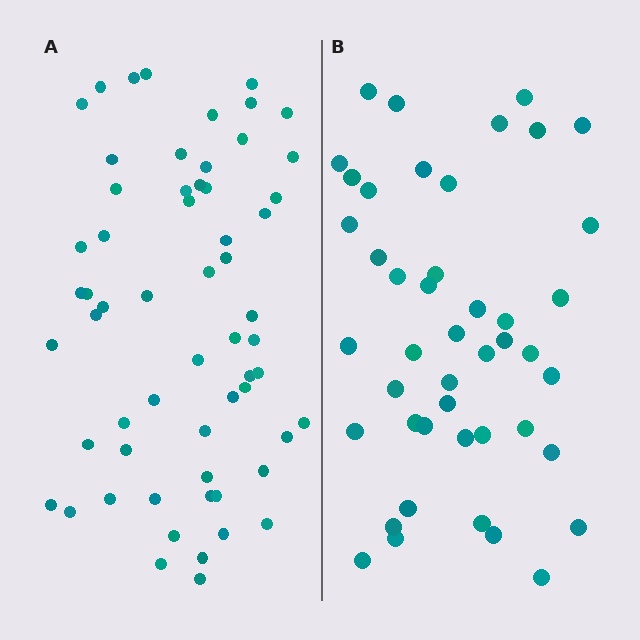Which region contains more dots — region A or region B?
Region A (the left region) has more dots.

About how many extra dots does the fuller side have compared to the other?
Region A has approximately 15 more dots than region B.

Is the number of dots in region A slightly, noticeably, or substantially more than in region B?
Region A has noticeably more, but not dramatically so. The ratio is roughly 1.3 to 1.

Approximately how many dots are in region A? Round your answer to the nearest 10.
About 60 dots.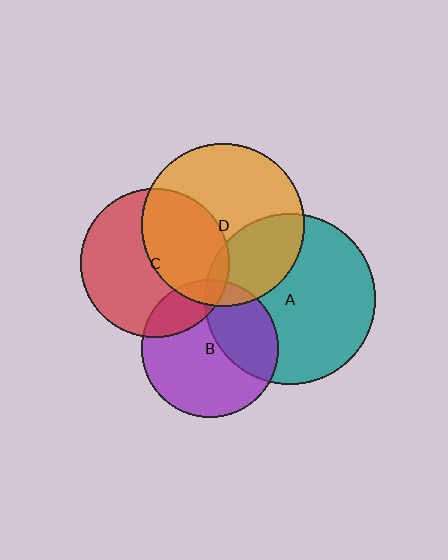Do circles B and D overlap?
Yes.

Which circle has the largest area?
Circle A (teal).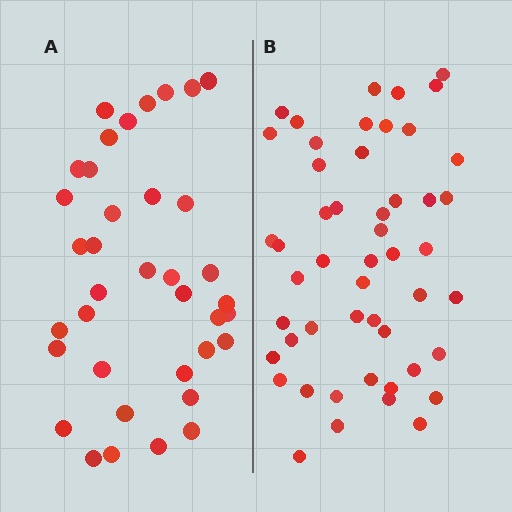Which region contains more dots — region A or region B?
Region B (the right region) has more dots.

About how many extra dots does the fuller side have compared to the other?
Region B has approximately 15 more dots than region A.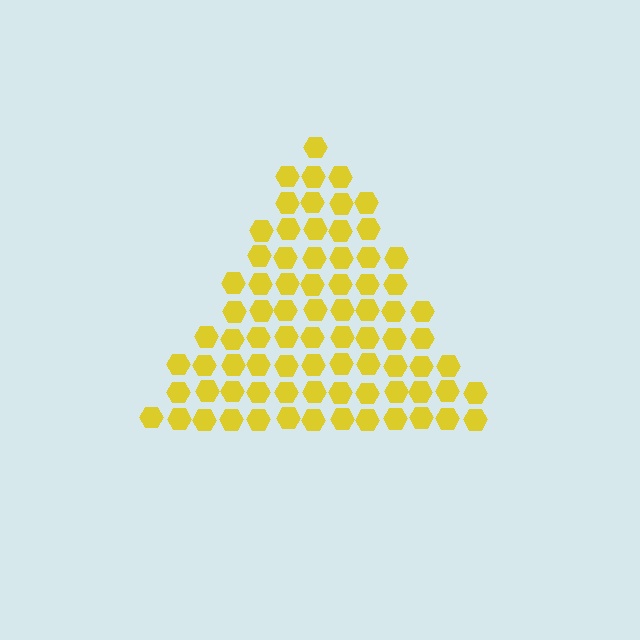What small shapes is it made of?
It is made of small hexagons.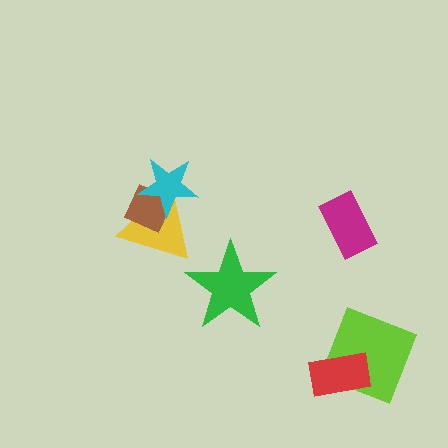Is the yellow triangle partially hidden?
Yes, it is partially covered by another shape.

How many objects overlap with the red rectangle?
1 object overlaps with the red rectangle.